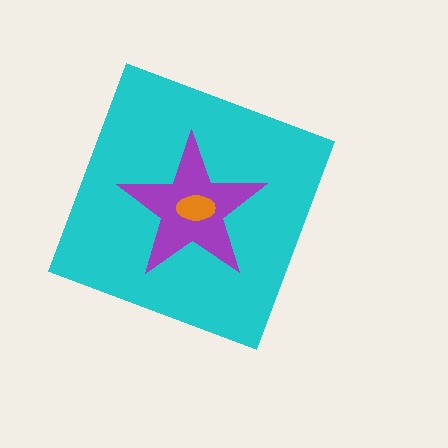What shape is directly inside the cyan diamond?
The purple star.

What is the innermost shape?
The orange ellipse.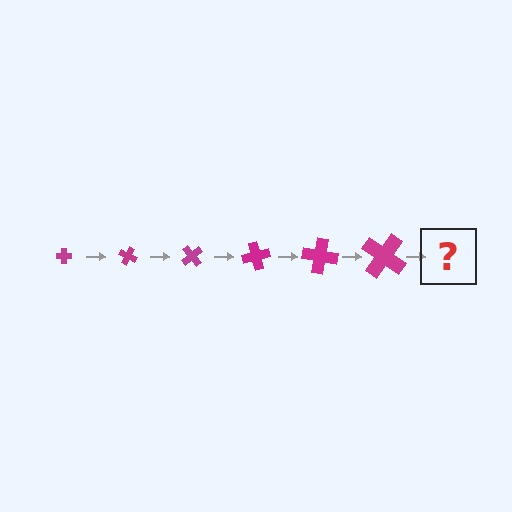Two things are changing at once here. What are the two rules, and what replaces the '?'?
The two rules are that the cross grows larger each step and it rotates 25 degrees each step. The '?' should be a cross, larger than the previous one and rotated 150 degrees from the start.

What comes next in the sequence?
The next element should be a cross, larger than the previous one and rotated 150 degrees from the start.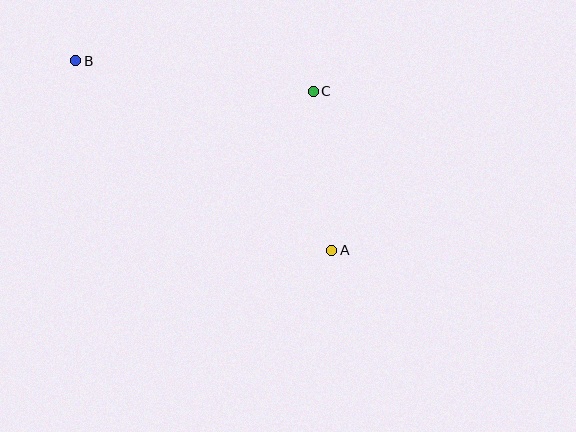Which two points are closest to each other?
Points A and C are closest to each other.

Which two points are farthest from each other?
Points A and B are farthest from each other.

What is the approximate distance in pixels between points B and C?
The distance between B and C is approximately 240 pixels.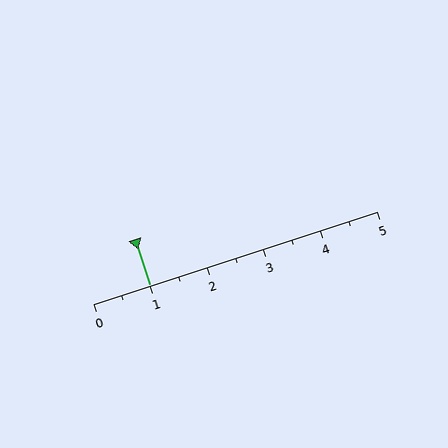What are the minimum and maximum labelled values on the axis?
The axis runs from 0 to 5.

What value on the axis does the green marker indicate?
The marker indicates approximately 1.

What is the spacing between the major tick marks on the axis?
The major ticks are spaced 1 apart.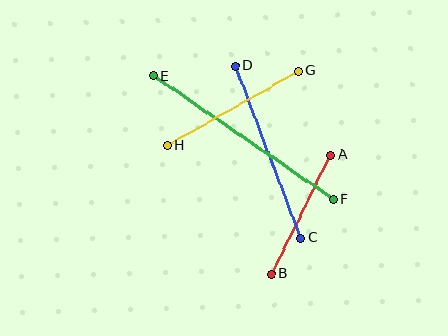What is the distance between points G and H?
The distance is approximately 150 pixels.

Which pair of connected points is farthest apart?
Points E and F are farthest apart.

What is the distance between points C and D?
The distance is approximately 184 pixels.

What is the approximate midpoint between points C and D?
The midpoint is at approximately (268, 152) pixels.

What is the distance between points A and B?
The distance is approximately 133 pixels.